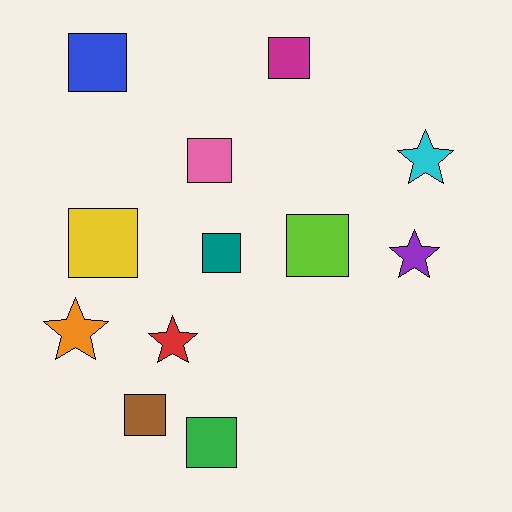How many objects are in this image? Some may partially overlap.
There are 12 objects.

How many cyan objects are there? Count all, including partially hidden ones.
There is 1 cyan object.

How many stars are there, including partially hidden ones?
There are 4 stars.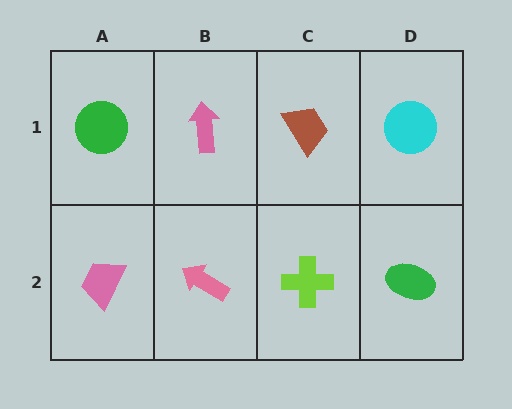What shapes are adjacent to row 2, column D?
A cyan circle (row 1, column D), a lime cross (row 2, column C).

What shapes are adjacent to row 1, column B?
A pink arrow (row 2, column B), a green circle (row 1, column A), a brown trapezoid (row 1, column C).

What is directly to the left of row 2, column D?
A lime cross.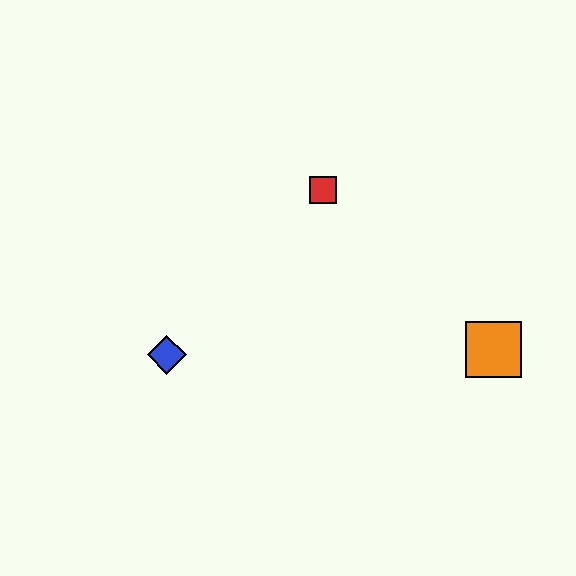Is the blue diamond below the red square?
Yes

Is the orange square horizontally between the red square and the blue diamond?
No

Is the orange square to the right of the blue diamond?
Yes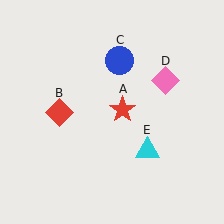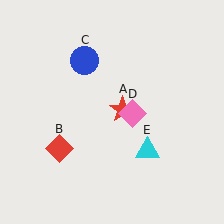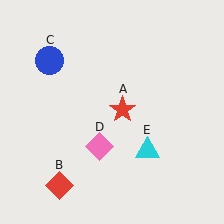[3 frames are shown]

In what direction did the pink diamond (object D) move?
The pink diamond (object D) moved down and to the left.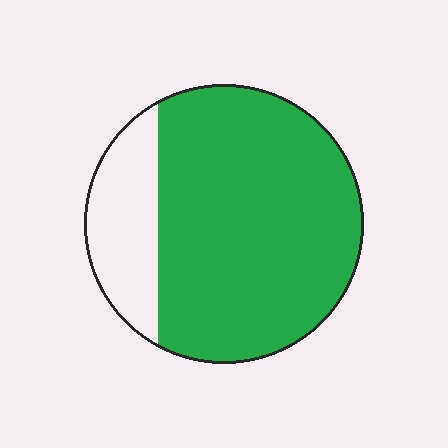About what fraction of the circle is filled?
About four fifths (4/5).